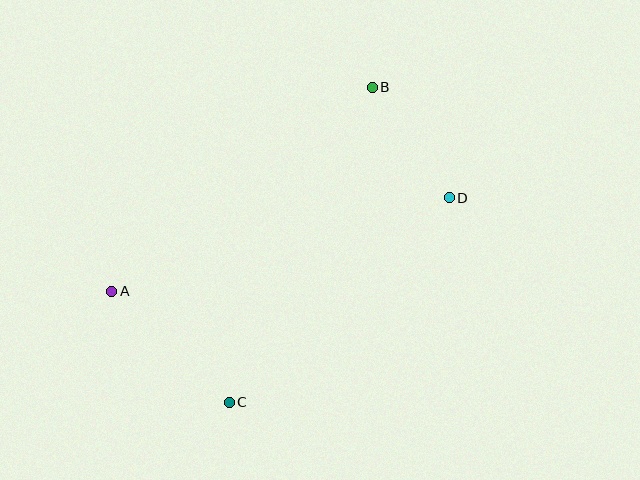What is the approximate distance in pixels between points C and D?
The distance between C and D is approximately 301 pixels.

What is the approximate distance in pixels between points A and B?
The distance between A and B is approximately 331 pixels.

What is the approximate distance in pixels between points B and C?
The distance between B and C is approximately 346 pixels.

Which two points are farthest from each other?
Points A and D are farthest from each other.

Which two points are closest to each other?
Points B and D are closest to each other.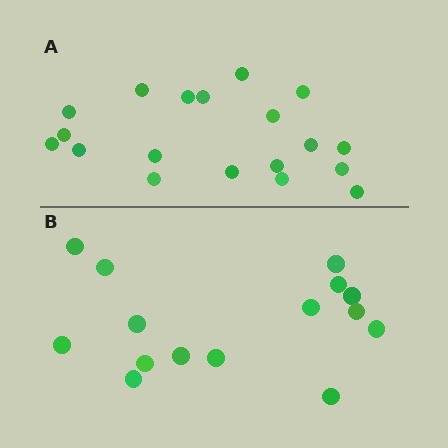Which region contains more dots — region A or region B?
Region A (the top region) has more dots.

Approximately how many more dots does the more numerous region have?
Region A has about 4 more dots than region B.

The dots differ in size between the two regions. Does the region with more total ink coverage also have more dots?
No. Region B has more total ink coverage because its dots are larger, but region A actually contains more individual dots. Total area can be misleading — the number of items is what matters here.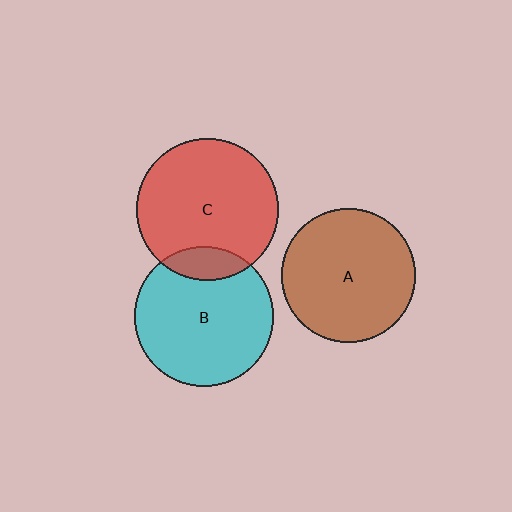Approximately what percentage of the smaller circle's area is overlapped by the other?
Approximately 15%.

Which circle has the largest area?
Circle C (red).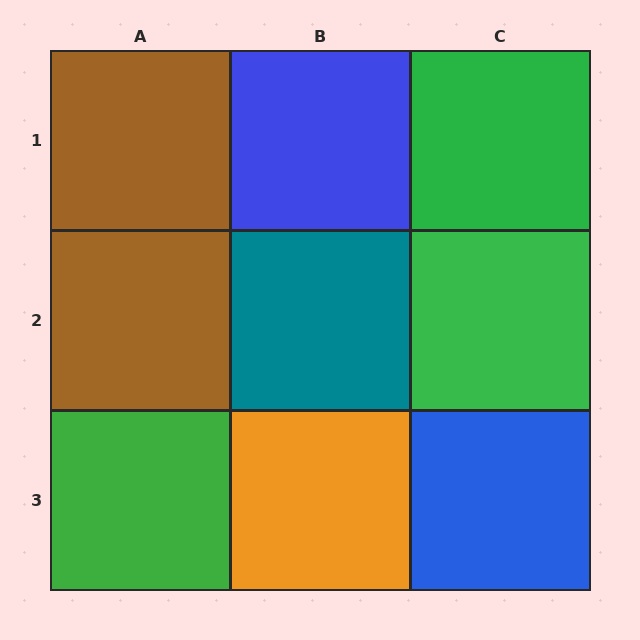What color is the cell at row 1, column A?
Brown.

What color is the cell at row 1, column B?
Blue.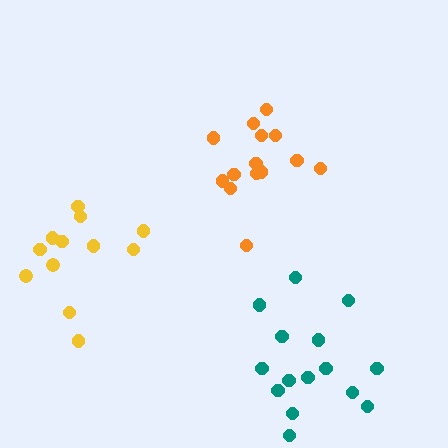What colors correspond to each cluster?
The clusters are colored: yellow, orange, teal.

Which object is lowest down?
The teal cluster is bottommost.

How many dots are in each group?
Group 1: 12 dots, Group 2: 14 dots, Group 3: 15 dots (41 total).